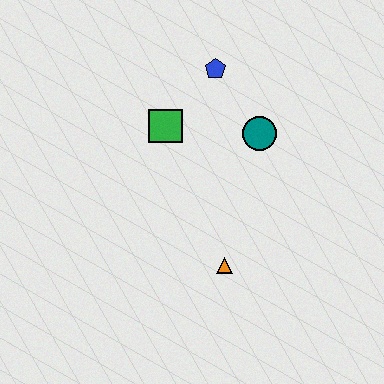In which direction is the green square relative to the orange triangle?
The green square is above the orange triangle.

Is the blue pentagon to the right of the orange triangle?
No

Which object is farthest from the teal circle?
The orange triangle is farthest from the teal circle.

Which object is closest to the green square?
The blue pentagon is closest to the green square.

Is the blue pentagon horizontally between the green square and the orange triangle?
Yes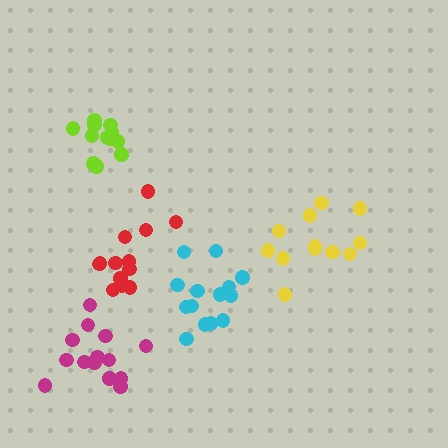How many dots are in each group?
Group 1: 14 dots, Group 2: 12 dots, Group 3: 14 dots, Group 4: 12 dots, Group 5: 13 dots (65 total).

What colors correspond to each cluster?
The clusters are colored: cyan, lime, magenta, yellow, red.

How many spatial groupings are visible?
There are 5 spatial groupings.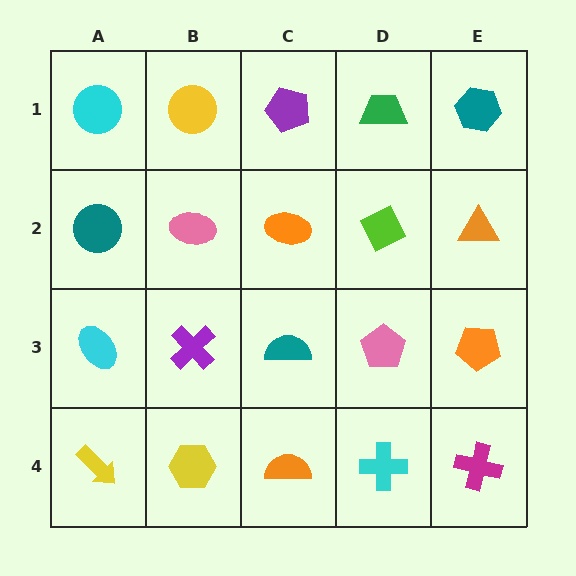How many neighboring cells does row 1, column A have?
2.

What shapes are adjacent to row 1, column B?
A pink ellipse (row 2, column B), a cyan circle (row 1, column A), a purple pentagon (row 1, column C).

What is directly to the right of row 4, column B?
An orange semicircle.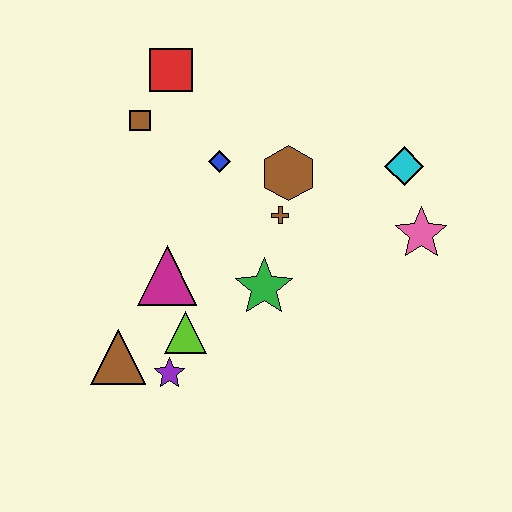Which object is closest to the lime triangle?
The purple star is closest to the lime triangle.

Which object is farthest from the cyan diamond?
The brown triangle is farthest from the cyan diamond.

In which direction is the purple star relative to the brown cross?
The purple star is below the brown cross.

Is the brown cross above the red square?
No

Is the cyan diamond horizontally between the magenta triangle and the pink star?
Yes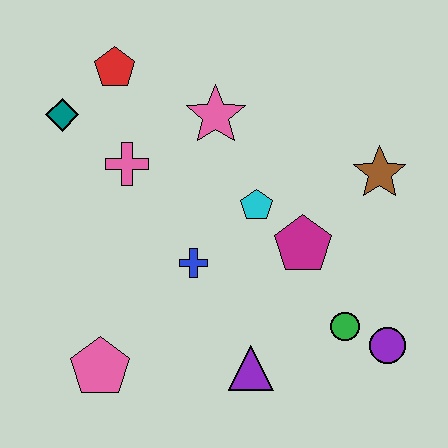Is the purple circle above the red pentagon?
No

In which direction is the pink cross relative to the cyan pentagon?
The pink cross is to the left of the cyan pentagon.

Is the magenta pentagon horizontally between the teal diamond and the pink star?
No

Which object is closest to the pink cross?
The teal diamond is closest to the pink cross.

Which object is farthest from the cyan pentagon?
The pink pentagon is farthest from the cyan pentagon.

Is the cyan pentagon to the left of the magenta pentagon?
Yes